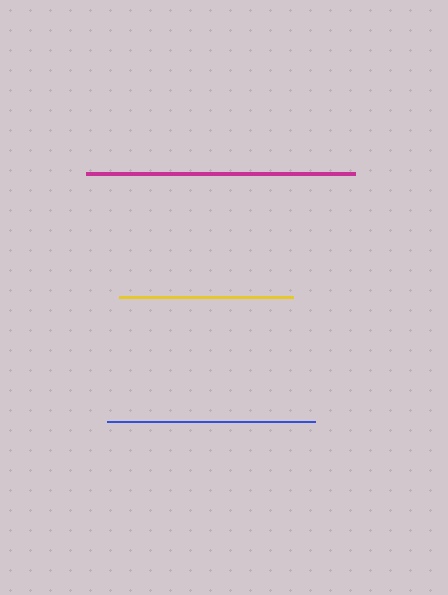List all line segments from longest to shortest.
From longest to shortest: magenta, blue, yellow.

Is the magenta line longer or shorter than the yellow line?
The magenta line is longer than the yellow line.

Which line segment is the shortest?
The yellow line is the shortest at approximately 173 pixels.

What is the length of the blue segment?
The blue segment is approximately 208 pixels long.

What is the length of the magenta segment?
The magenta segment is approximately 269 pixels long.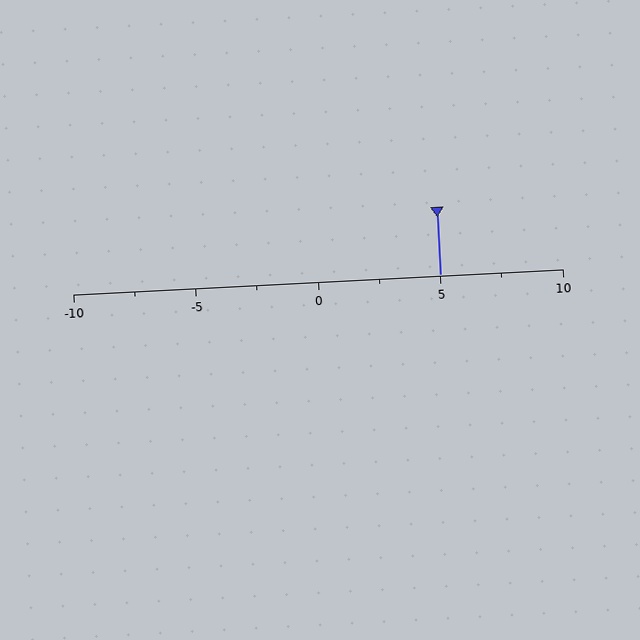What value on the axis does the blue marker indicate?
The marker indicates approximately 5.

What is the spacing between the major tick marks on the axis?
The major ticks are spaced 5 apart.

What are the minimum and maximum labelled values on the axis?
The axis runs from -10 to 10.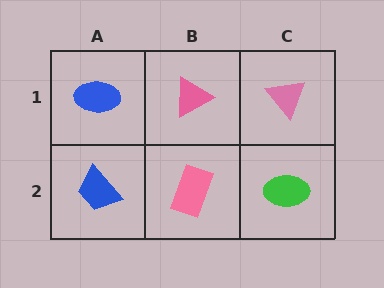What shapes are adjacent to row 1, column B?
A pink rectangle (row 2, column B), a blue ellipse (row 1, column A), a pink triangle (row 1, column C).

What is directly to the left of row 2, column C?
A pink rectangle.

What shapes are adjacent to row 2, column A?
A blue ellipse (row 1, column A), a pink rectangle (row 2, column B).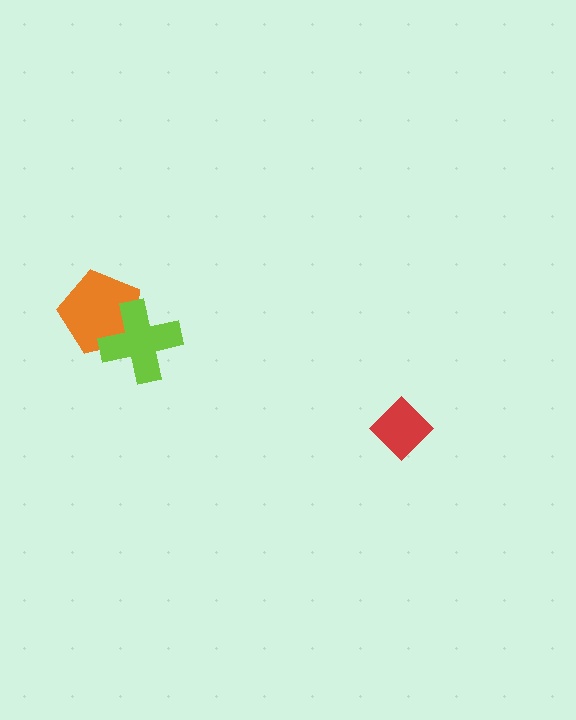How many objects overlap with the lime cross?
1 object overlaps with the lime cross.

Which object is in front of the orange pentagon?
The lime cross is in front of the orange pentagon.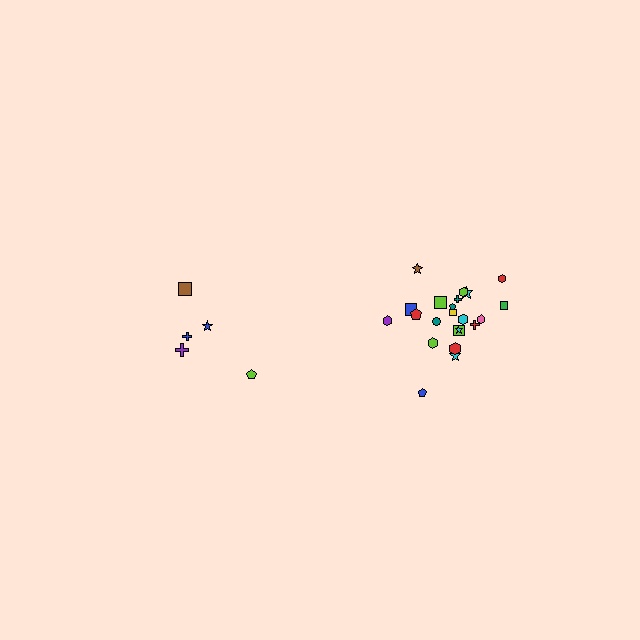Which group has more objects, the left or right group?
The right group.